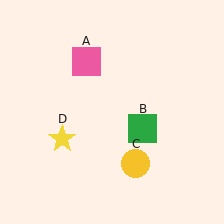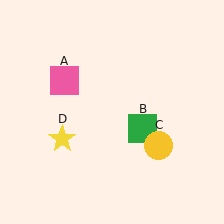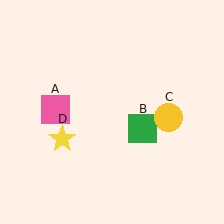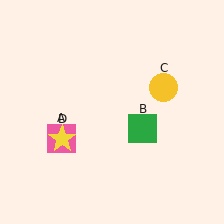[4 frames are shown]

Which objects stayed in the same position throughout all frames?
Green square (object B) and yellow star (object D) remained stationary.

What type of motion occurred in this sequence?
The pink square (object A), yellow circle (object C) rotated counterclockwise around the center of the scene.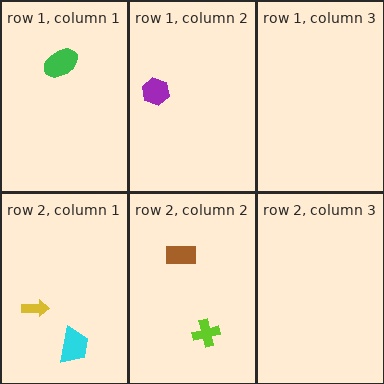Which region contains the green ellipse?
The row 1, column 1 region.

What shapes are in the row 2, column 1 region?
The yellow arrow, the cyan trapezoid.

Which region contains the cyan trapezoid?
The row 2, column 1 region.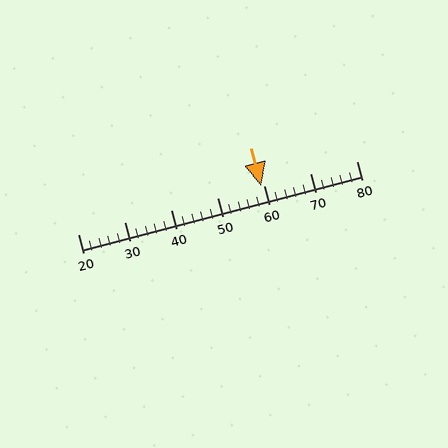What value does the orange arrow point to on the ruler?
The orange arrow points to approximately 60.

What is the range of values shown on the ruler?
The ruler shows values from 20 to 80.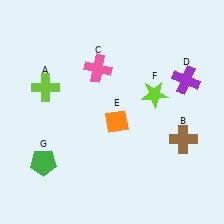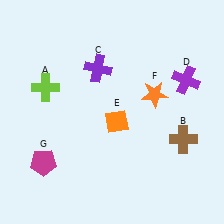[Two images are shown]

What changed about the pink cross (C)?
In Image 1, C is pink. In Image 2, it changed to purple.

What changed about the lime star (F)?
In Image 1, F is lime. In Image 2, it changed to orange.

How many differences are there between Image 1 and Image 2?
There are 3 differences between the two images.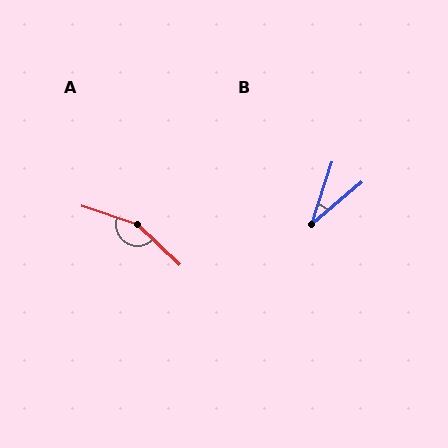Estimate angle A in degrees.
Approximately 155 degrees.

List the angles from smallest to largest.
B (31°), A (155°).